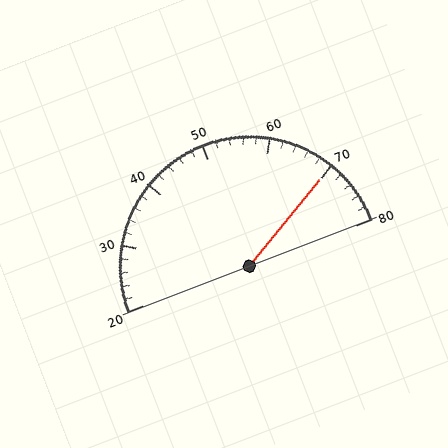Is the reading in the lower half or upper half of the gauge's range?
The reading is in the upper half of the range (20 to 80).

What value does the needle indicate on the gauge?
The needle indicates approximately 70.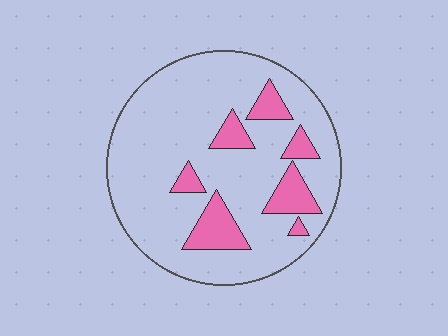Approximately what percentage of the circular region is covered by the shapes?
Approximately 15%.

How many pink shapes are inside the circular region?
7.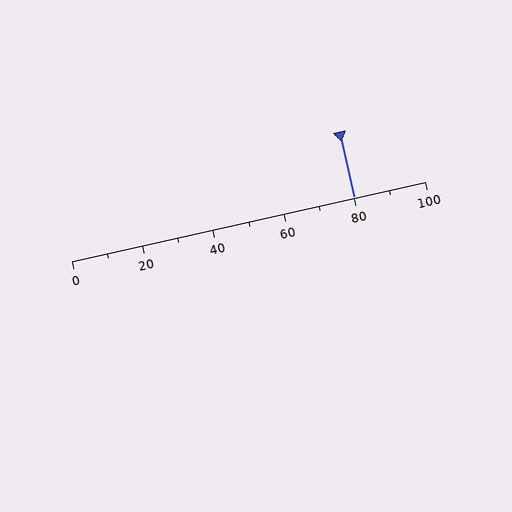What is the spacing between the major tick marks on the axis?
The major ticks are spaced 20 apart.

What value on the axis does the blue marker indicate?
The marker indicates approximately 80.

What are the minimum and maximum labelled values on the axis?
The axis runs from 0 to 100.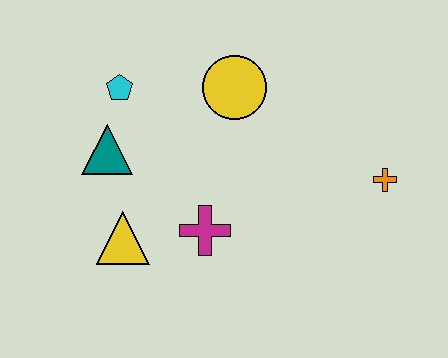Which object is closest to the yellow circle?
The cyan pentagon is closest to the yellow circle.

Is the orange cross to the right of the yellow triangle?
Yes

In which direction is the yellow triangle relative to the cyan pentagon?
The yellow triangle is below the cyan pentagon.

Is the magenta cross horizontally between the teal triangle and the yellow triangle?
No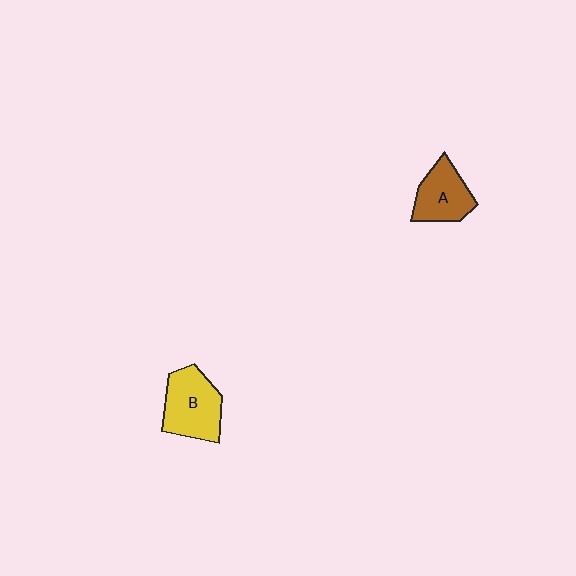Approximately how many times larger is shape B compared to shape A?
Approximately 1.3 times.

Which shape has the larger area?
Shape B (yellow).